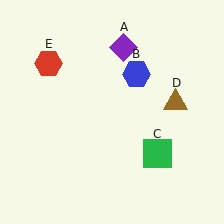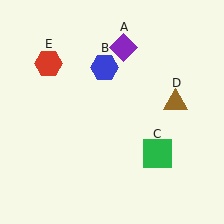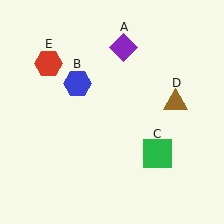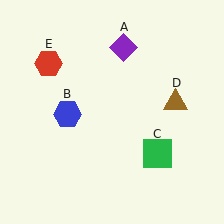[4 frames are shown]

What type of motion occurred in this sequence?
The blue hexagon (object B) rotated counterclockwise around the center of the scene.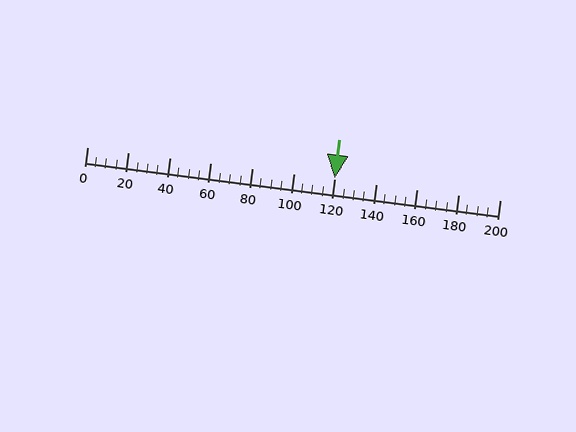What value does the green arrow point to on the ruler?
The green arrow points to approximately 120.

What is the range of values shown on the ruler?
The ruler shows values from 0 to 200.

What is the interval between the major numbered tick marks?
The major tick marks are spaced 20 units apart.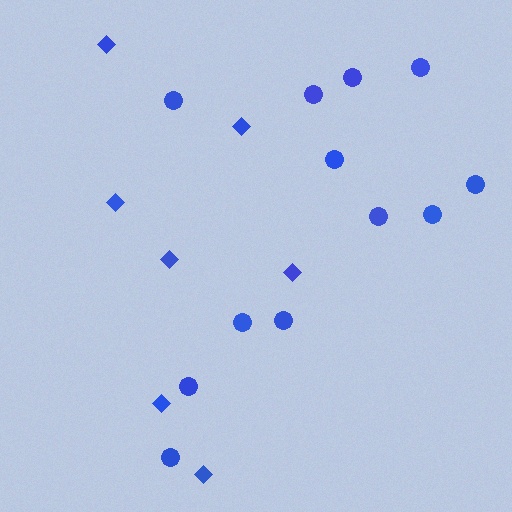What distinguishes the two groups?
There are 2 groups: one group of diamonds (7) and one group of circles (12).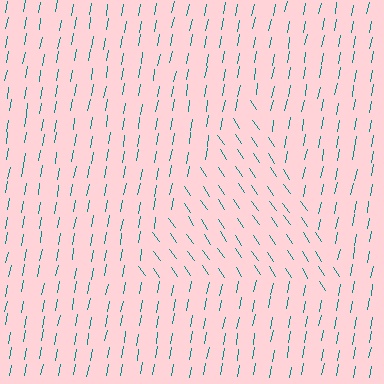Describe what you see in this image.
The image is filled with small teal line segments. A triangle region in the image has lines oriented differently from the surrounding lines, creating a visible texture boundary.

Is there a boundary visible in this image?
Yes, there is a texture boundary formed by a change in line orientation.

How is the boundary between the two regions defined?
The boundary is defined purely by a change in line orientation (approximately 45 degrees difference). All lines are the same color and thickness.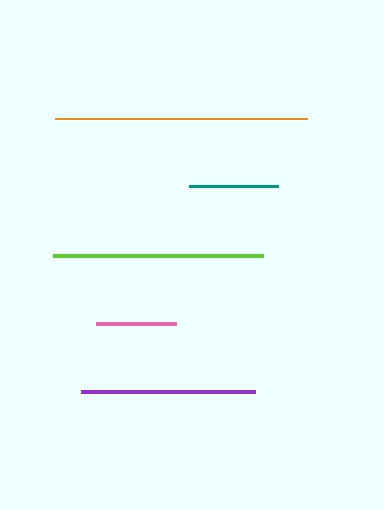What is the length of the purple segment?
The purple segment is approximately 174 pixels long.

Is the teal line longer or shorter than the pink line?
The teal line is longer than the pink line.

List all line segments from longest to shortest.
From longest to shortest: orange, lime, purple, teal, pink.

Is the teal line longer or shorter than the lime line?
The lime line is longer than the teal line.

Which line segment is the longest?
The orange line is the longest at approximately 252 pixels.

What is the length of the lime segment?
The lime segment is approximately 210 pixels long.